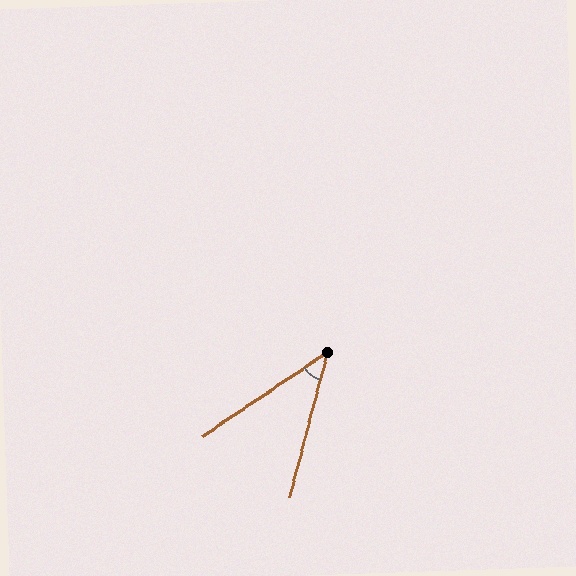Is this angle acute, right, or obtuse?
It is acute.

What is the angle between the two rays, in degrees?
Approximately 42 degrees.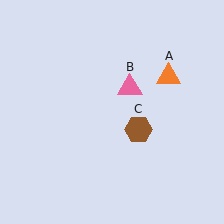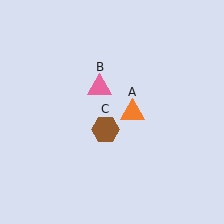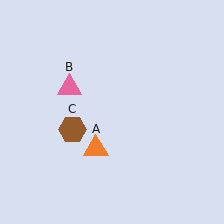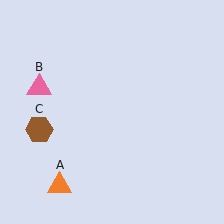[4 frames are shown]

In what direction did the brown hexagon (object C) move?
The brown hexagon (object C) moved left.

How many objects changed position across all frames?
3 objects changed position: orange triangle (object A), pink triangle (object B), brown hexagon (object C).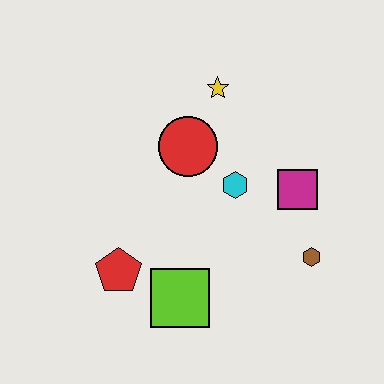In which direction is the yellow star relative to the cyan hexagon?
The yellow star is above the cyan hexagon.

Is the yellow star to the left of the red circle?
No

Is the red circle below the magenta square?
No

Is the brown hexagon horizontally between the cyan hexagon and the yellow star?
No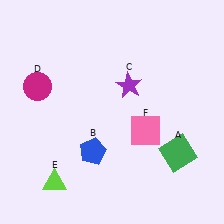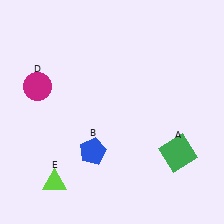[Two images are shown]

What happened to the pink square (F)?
The pink square (F) was removed in Image 2. It was in the bottom-right area of Image 1.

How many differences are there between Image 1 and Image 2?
There are 2 differences between the two images.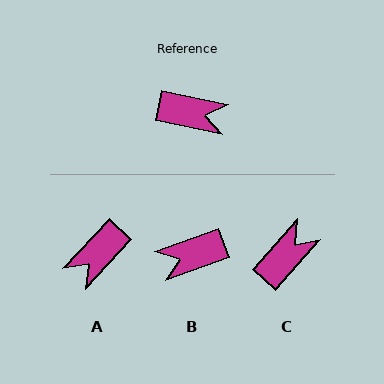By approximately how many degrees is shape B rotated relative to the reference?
Approximately 148 degrees clockwise.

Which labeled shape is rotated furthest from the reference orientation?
B, about 148 degrees away.